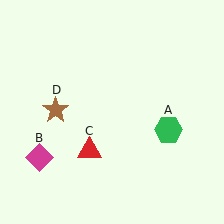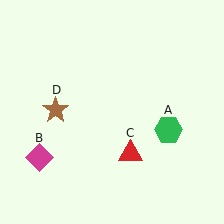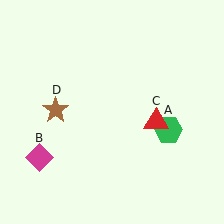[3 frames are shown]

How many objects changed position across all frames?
1 object changed position: red triangle (object C).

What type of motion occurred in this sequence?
The red triangle (object C) rotated counterclockwise around the center of the scene.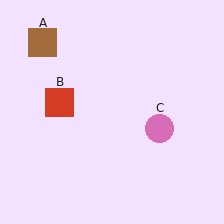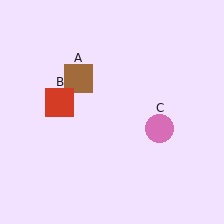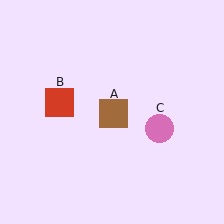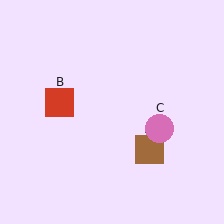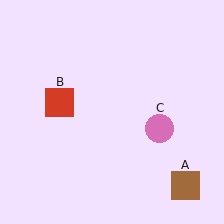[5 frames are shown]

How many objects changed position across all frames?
1 object changed position: brown square (object A).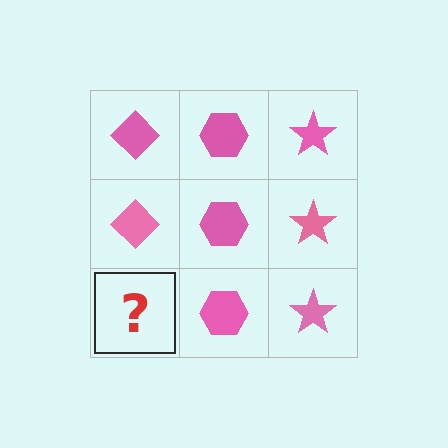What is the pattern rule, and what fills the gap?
The rule is that each column has a consistent shape. The gap should be filled with a pink diamond.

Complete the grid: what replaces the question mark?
The question mark should be replaced with a pink diamond.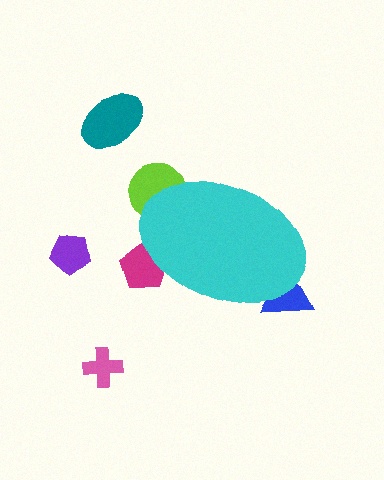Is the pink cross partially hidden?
No, the pink cross is fully visible.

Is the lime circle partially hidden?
Yes, the lime circle is partially hidden behind the cyan ellipse.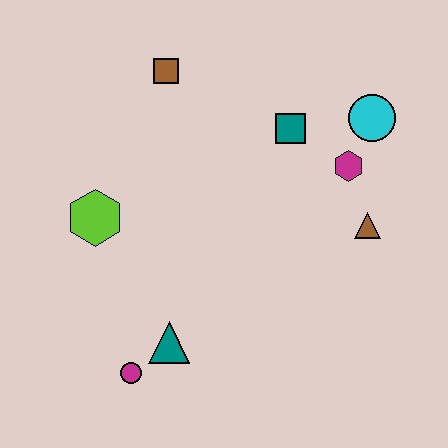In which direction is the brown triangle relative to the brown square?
The brown triangle is to the right of the brown square.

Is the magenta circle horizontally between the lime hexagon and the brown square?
Yes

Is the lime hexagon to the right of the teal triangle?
No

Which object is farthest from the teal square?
The magenta circle is farthest from the teal square.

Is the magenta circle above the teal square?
No